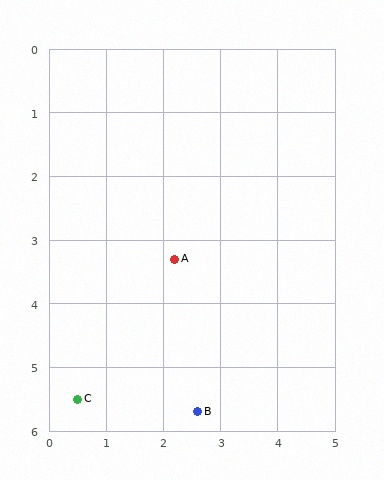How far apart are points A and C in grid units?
Points A and C are about 2.8 grid units apart.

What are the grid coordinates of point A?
Point A is at approximately (2.2, 3.3).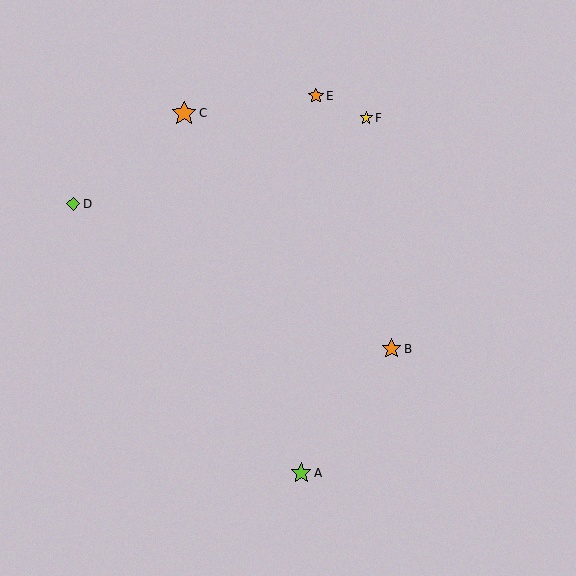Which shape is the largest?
The orange star (labeled C) is the largest.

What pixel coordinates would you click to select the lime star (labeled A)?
Click at (301, 473) to select the lime star A.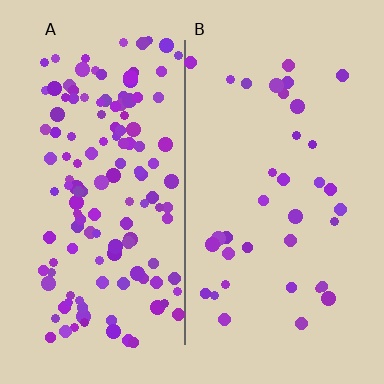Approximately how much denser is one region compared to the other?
Approximately 3.8× — region A over region B.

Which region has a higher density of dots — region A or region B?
A (the left).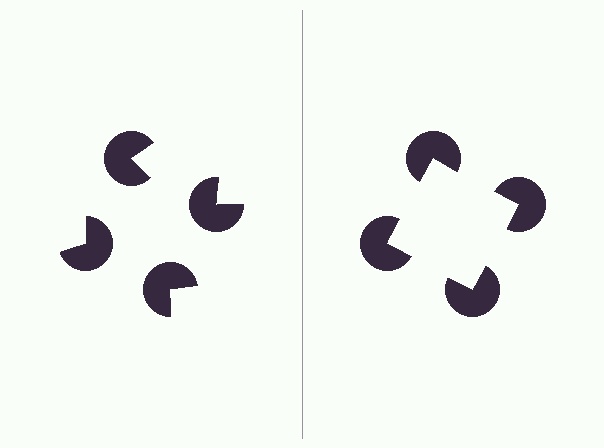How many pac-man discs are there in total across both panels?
8 — 4 on each side.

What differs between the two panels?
The pac-man discs are positioned identically on both sides; only the wedge orientations differ. On the right they align to a square; on the left they are misaligned.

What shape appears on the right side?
An illusory square.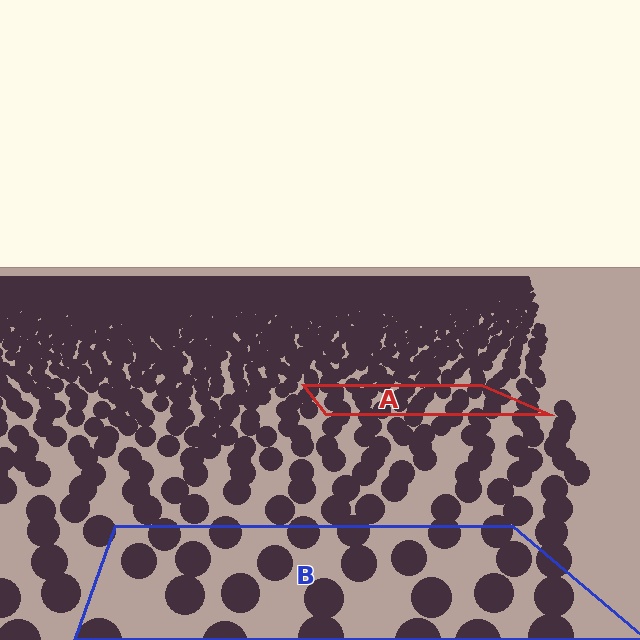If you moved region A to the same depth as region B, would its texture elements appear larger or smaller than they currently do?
They would appear larger. At a closer depth, the same texture elements are projected at a bigger on-screen size.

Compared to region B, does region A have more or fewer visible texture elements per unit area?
Region A has more texture elements per unit area — they are packed more densely because it is farther away.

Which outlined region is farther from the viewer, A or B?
Region A is farther from the viewer — the texture elements inside it appear smaller and more densely packed.